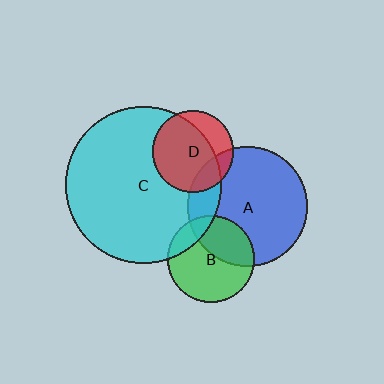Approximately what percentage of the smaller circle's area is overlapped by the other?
Approximately 35%.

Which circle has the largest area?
Circle C (cyan).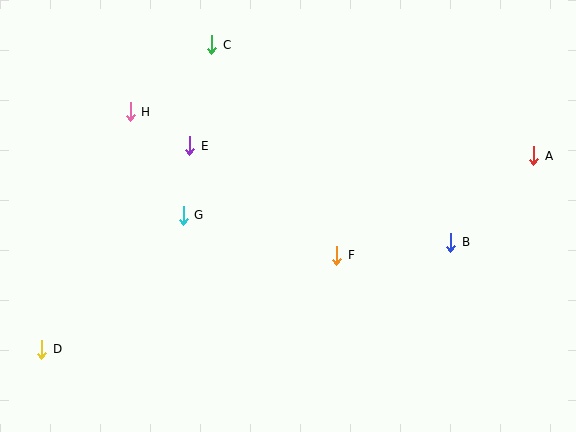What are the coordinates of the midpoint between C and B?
The midpoint between C and B is at (331, 143).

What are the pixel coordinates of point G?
Point G is at (183, 215).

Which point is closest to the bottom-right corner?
Point B is closest to the bottom-right corner.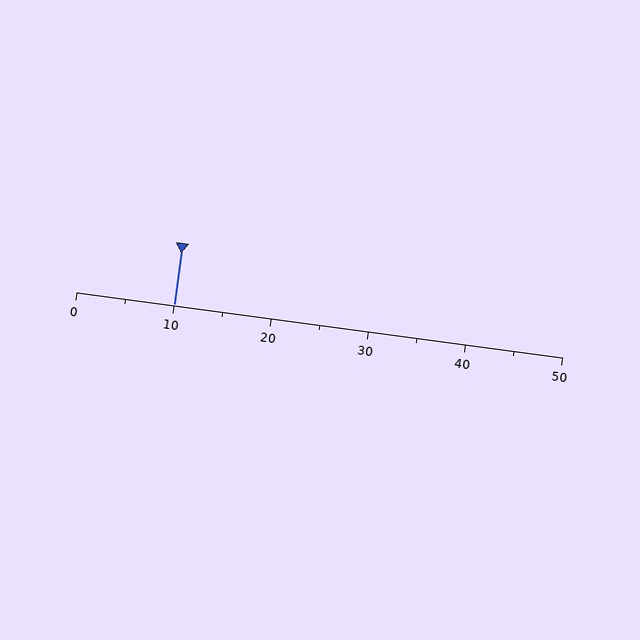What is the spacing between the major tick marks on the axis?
The major ticks are spaced 10 apart.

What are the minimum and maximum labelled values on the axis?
The axis runs from 0 to 50.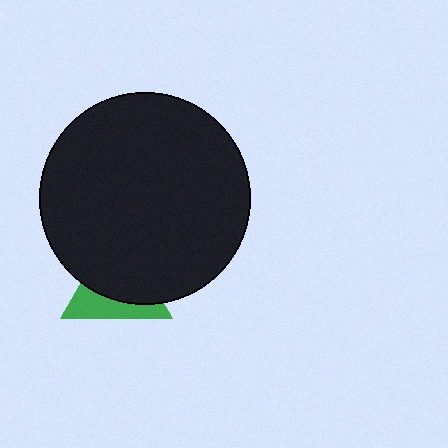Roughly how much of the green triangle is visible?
A small part of it is visible (roughly 38%).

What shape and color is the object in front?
The object in front is a black circle.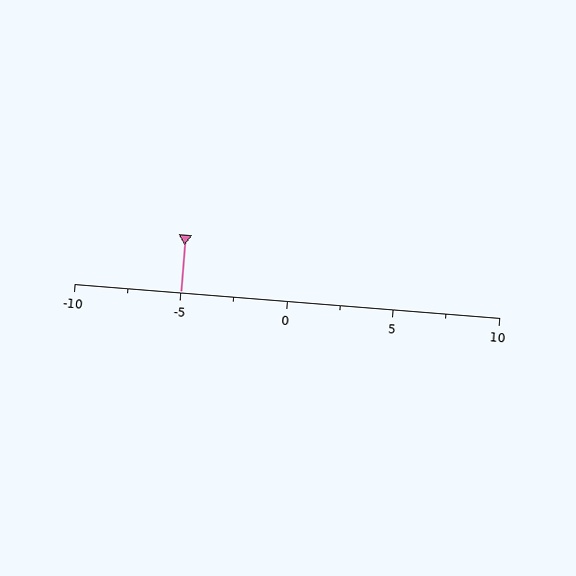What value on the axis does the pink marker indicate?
The marker indicates approximately -5.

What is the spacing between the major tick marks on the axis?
The major ticks are spaced 5 apart.